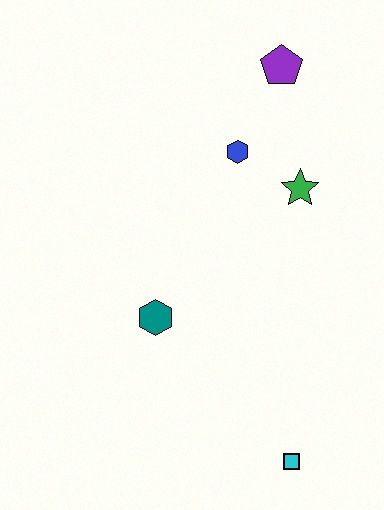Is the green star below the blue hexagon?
Yes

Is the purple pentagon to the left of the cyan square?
Yes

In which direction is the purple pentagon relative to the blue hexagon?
The purple pentagon is above the blue hexagon.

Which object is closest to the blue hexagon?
The green star is closest to the blue hexagon.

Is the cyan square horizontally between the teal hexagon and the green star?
Yes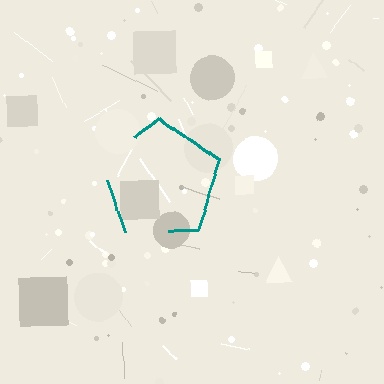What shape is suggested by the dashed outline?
The dashed outline suggests a pentagon.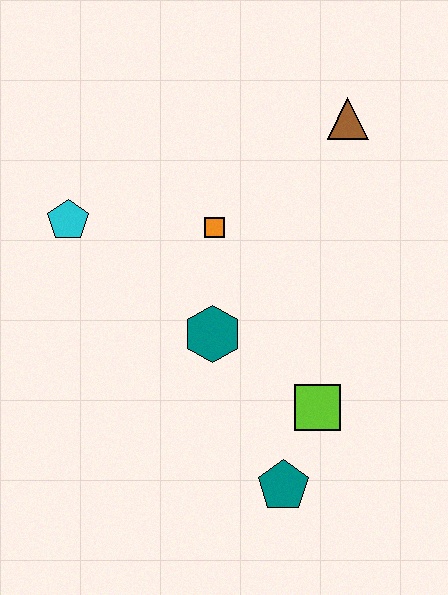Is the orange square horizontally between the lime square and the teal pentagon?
No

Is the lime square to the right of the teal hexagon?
Yes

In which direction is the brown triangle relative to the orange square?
The brown triangle is to the right of the orange square.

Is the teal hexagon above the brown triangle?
No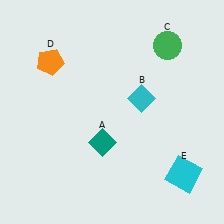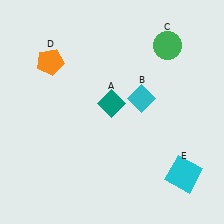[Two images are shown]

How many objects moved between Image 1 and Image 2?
1 object moved between the two images.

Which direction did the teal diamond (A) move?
The teal diamond (A) moved up.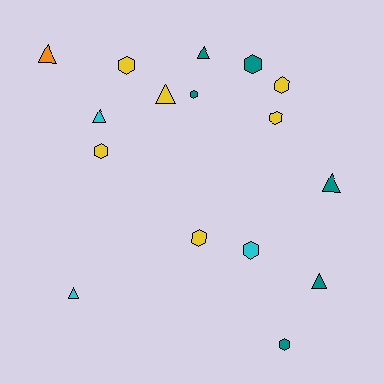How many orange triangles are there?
There is 1 orange triangle.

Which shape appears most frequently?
Hexagon, with 9 objects.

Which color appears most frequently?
Yellow, with 6 objects.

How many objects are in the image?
There are 16 objects.